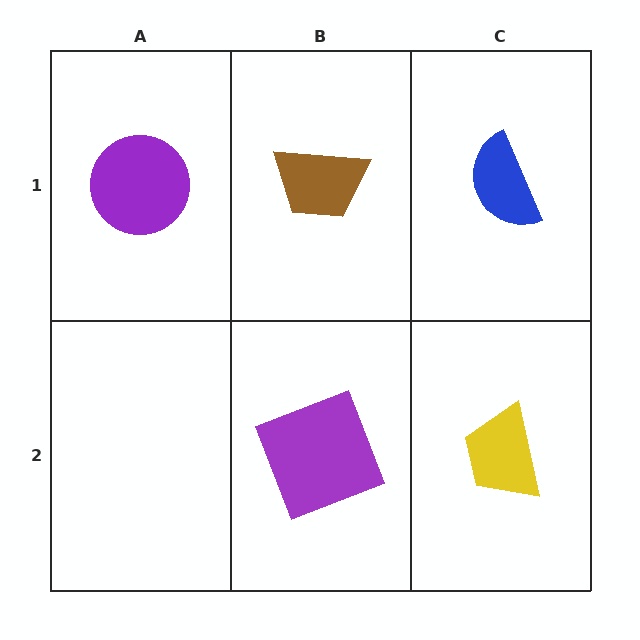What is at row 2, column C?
A yellow trapezoid.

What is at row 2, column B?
A purple square.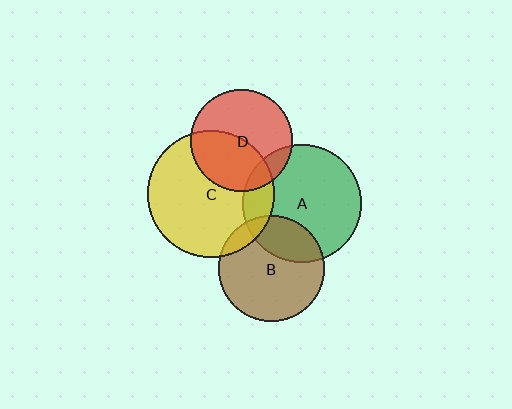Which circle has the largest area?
Circle C (yellow).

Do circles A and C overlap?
Yes.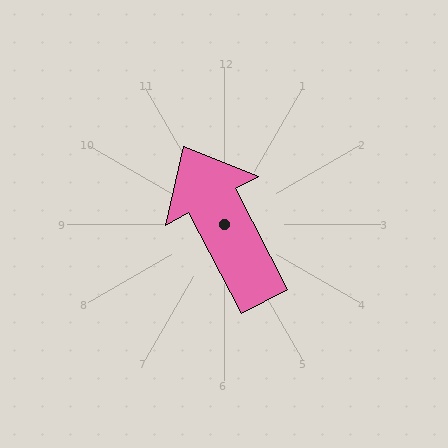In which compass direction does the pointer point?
Northwest.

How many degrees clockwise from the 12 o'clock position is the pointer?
Approximately 332 degrees.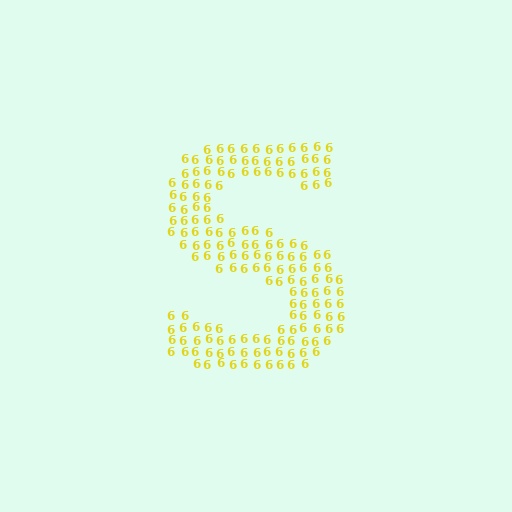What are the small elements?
The small elements are digit 6's.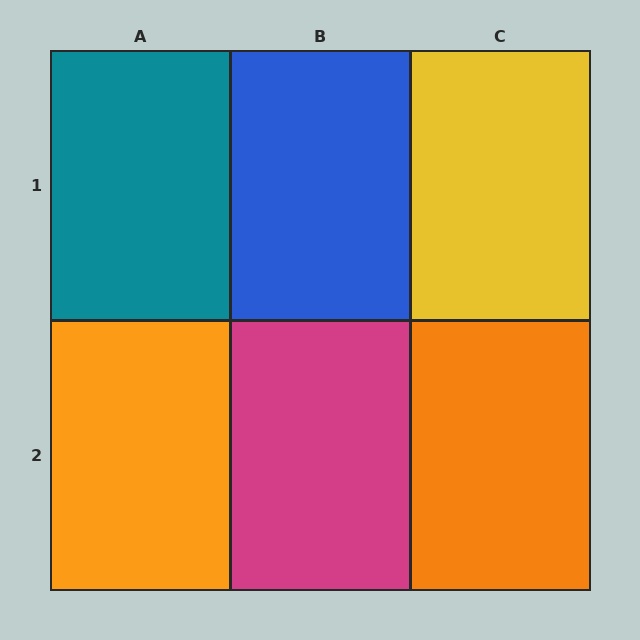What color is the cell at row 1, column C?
Yellow.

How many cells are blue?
1 cell is blue.